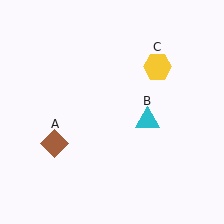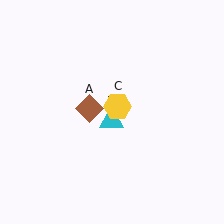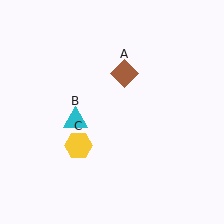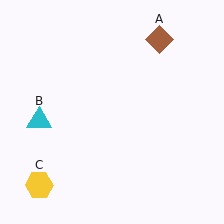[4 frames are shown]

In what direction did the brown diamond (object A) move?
The brown diamond (object A) moved up and to the right.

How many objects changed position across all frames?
3 objects changed position: brown diamond (object A), cyan triangle (object B), yellow hexagon (object C).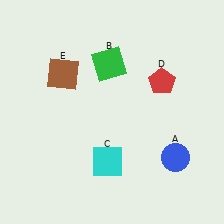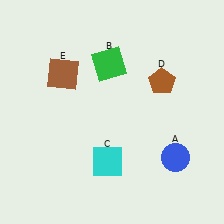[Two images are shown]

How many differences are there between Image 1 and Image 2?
There is 1 difference between the two images.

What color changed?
The pentagon (D) changed from red in Image 1 to brown in Image 2.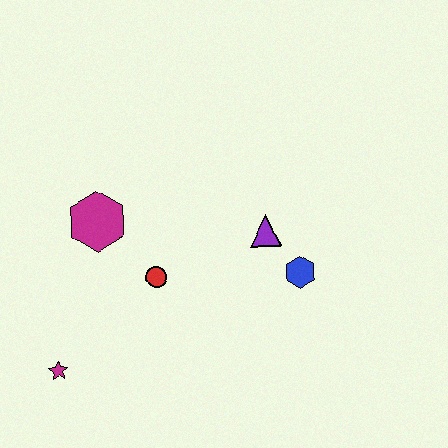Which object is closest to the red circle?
The magenta hexagon is closest to the red circle.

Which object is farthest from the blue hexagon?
The magenta star is farthest from the blue hexagon.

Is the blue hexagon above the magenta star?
Yes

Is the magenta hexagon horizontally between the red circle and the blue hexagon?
No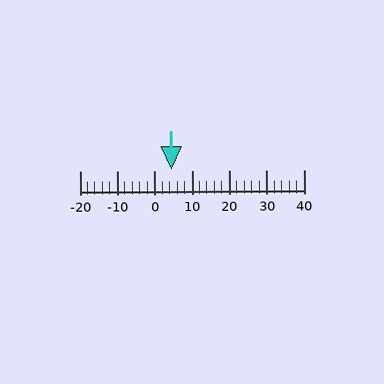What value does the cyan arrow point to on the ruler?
The cyan arrow points to approximately 5.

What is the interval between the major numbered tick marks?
The major tick marks are spaced 10 units apart.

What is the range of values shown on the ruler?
The ruler shows values from -20 to 40.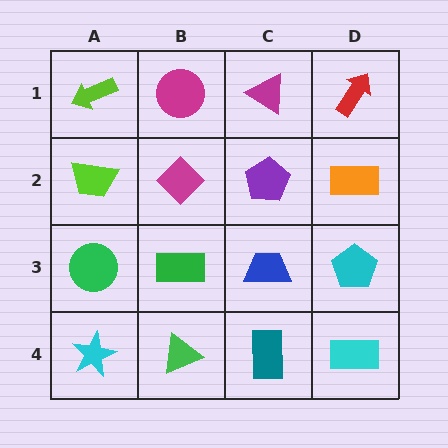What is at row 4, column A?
A cyan star.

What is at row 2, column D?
An orange rectangle.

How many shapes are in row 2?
4 shapes.